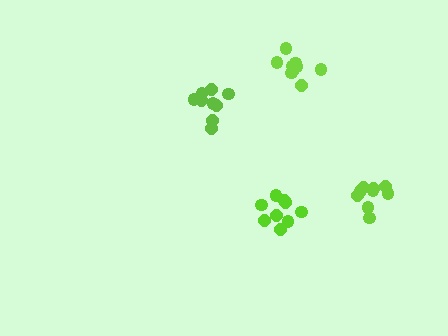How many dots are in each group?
Group 1: 9 dots, Group 2: 9 dots, Group 3: 9 dots, Group 4: 9 dots (36 total).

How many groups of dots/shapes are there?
There are 4 groups.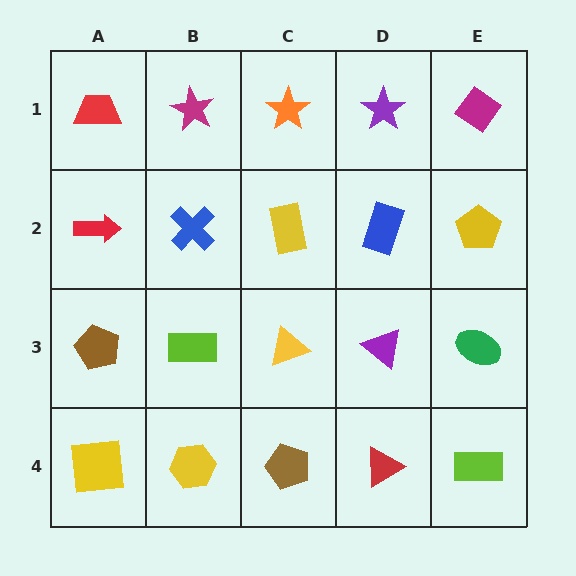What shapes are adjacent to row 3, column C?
A yellow rectangle (row 2, column C), a brown pentagon (row 4, column C), a lime rectangle (row 3, column B), a purple triangle (row 3, column D).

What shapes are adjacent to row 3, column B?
A blue cross (row 2, column B), a yellow hexagon (row 4, column B), a brown pentagon (row 3, column A), a yellow triangle (row 3, column C).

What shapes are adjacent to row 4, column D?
A purple triangle (row 3, column D), a brown pentagon (row 4, column C), a lime rectangle (row 4, column E).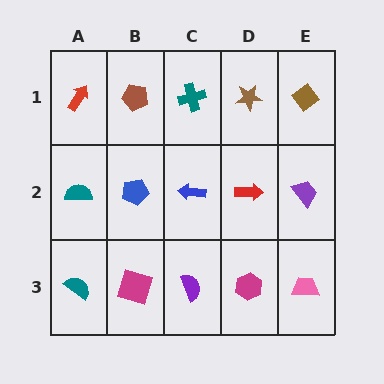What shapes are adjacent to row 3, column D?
A red arrow (row 2, column D), a purple semicircle (row 3, column C), a pink trapezoid (row 3, column E).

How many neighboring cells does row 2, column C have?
4.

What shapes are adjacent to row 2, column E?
A brown diamond (row 1, column E), a pink trapezoid (row 3, column E), a red arrow (row 2, column D).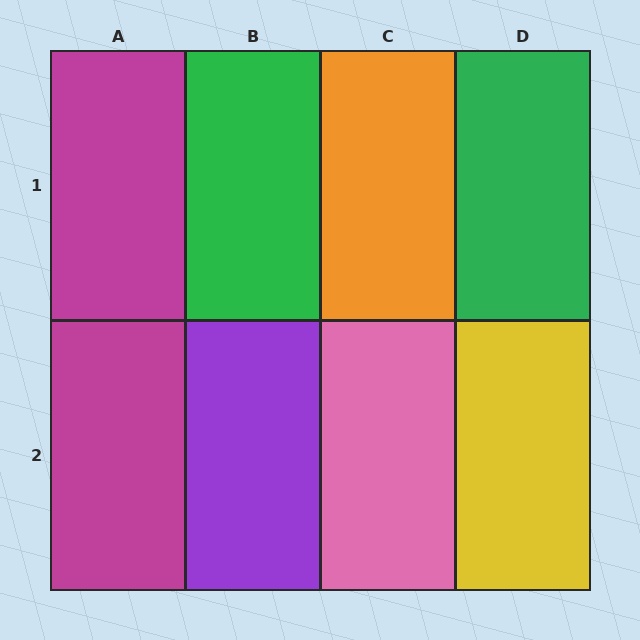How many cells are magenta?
2 cells are magenta.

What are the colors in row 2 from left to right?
Magenta, purple, pink, yellow.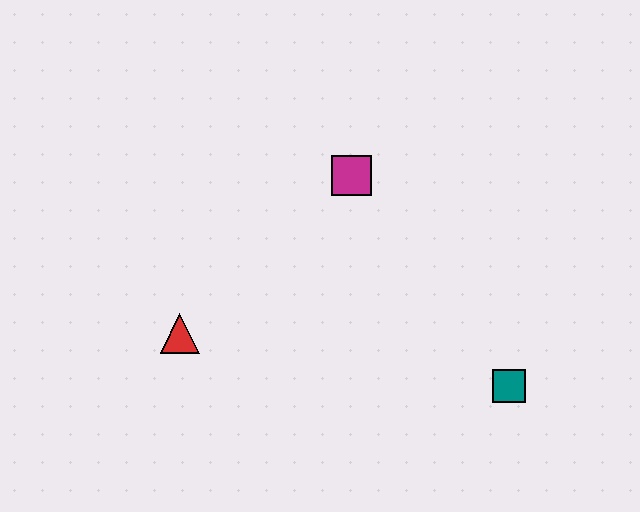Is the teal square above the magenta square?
No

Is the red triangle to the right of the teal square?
No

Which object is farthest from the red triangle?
The teal square is farthest from the red triangle.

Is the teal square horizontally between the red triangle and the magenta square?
No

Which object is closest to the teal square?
The magenta square is closest to the teal square.